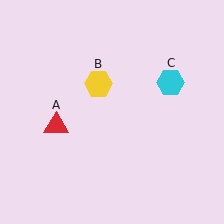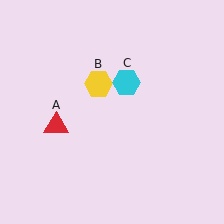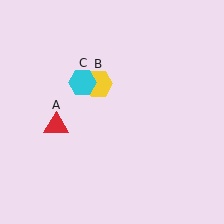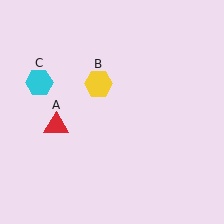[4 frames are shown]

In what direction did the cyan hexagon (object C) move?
The cyan hexagon (object C) moved left.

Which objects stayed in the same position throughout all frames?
Red triangle (object A) and yellow hexagon (object B) remained stationary.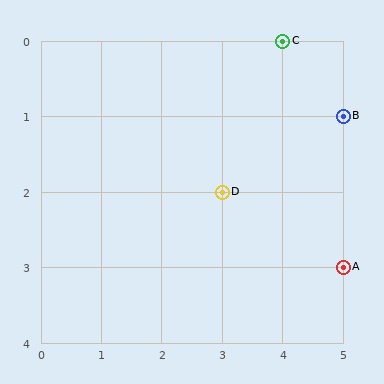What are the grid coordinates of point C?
Point C is at grid coordinates (4, 0).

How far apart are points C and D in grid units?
Points C and D are 1 column and 2 rows apart (about 2.2 grid units diagonally).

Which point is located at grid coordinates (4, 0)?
Point C is at (4, 0).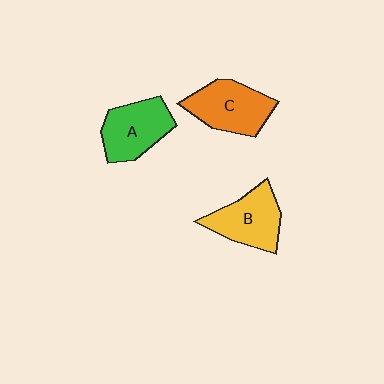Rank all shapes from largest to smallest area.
From largest to smallest: C (orange), A (green), B (yellow).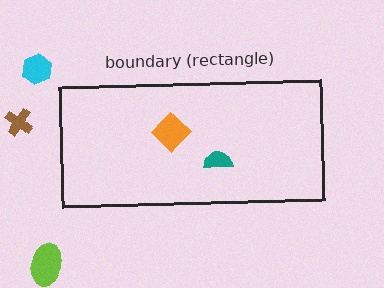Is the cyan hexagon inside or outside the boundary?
Outside.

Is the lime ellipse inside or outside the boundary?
Outside.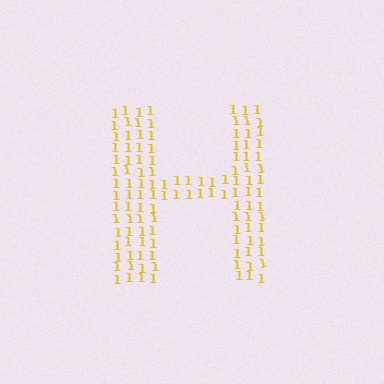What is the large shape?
The large shape is the letter H.